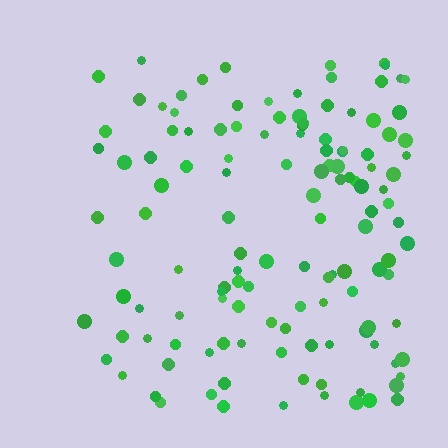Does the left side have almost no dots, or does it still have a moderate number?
Still a moderate number, just noticeably fewer than the right.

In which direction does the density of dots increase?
From left to right, with the right side densest.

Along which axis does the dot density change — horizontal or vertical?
Horizontal.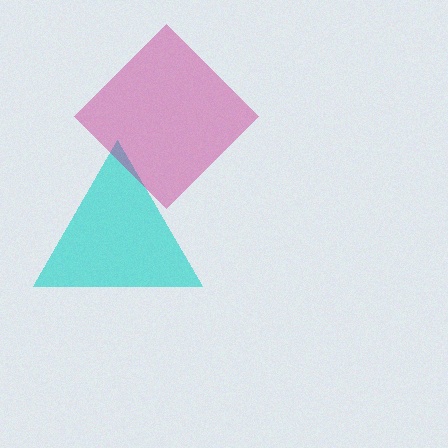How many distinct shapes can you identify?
There are 2 distinct shapes: a cyan triangle, a magenta diamond.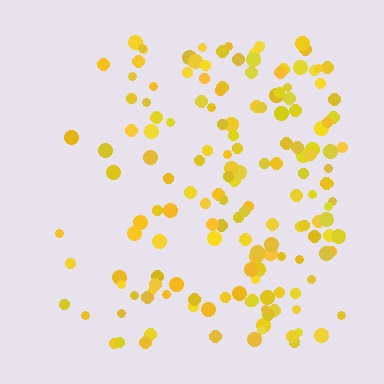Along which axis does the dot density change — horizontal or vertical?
Horizontal.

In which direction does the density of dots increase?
From left to right, with the right side densest.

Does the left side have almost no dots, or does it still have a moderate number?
Still a moderate number, just noticeably fewer than the right.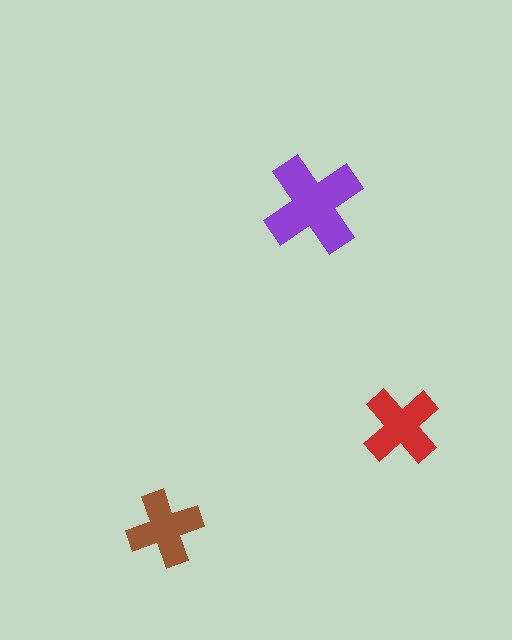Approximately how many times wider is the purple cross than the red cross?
About 1.5 times wider.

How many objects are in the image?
There are 3 objects in the image.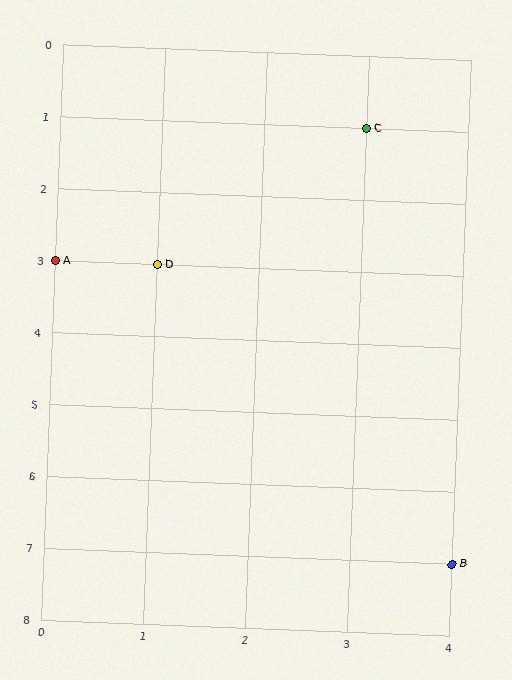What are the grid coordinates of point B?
Point B is at grid coordinates (4, 7).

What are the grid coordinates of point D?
Point D is at grid coordinates (1, 3).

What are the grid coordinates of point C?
Point C is at grid coordinates (3, 1).